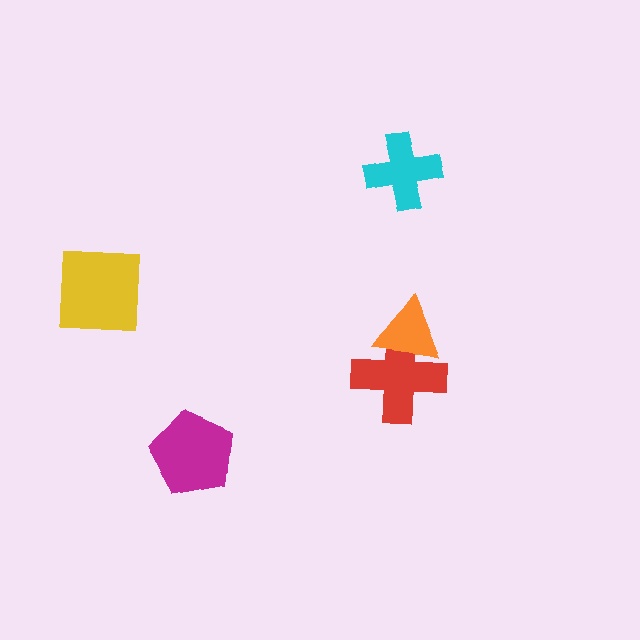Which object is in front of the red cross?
The orange triangle is in front of the red cross.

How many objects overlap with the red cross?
1 object overlaps with the red cross.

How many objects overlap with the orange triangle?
1 object overlaps with the orange triangle.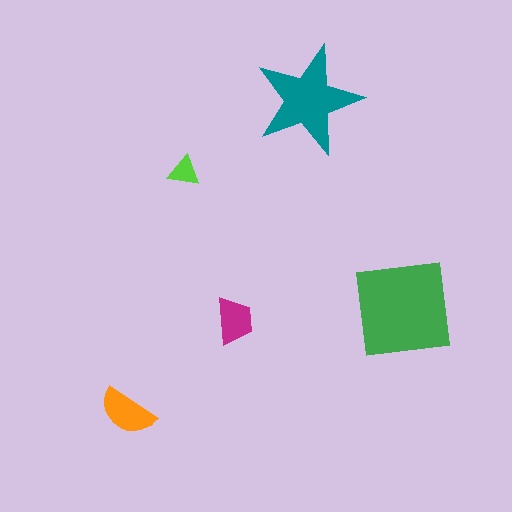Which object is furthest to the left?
The orange semicircle is leftmost.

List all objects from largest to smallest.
The green square, the teal star, the orange semicircle, the magenta trapezoid, the lime triangle.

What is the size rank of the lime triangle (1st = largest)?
5th.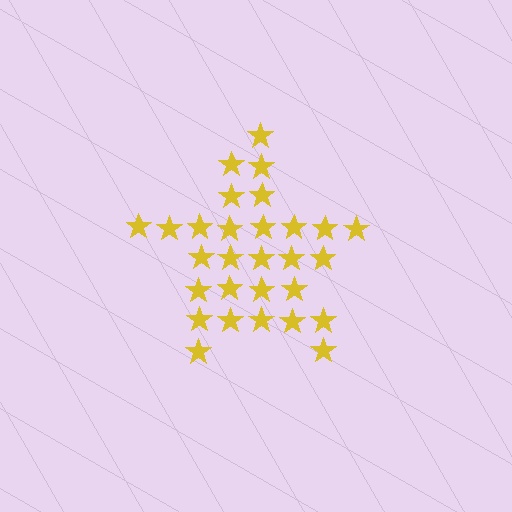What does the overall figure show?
The overall figure shows a star.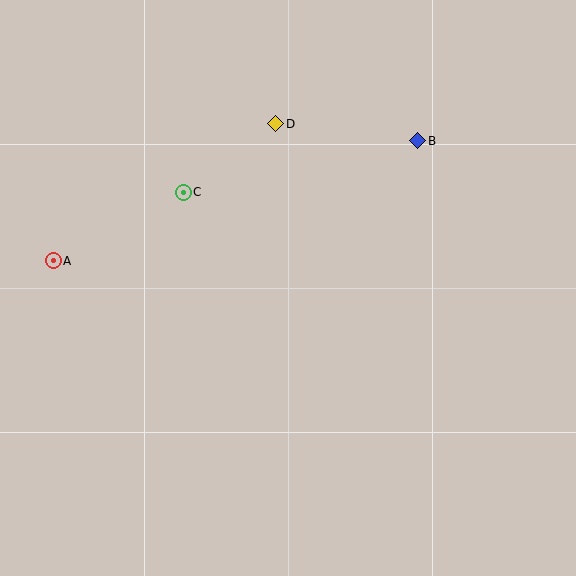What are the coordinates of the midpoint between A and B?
The midpoint between A and B is at (236, 201).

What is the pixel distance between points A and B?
The distance between A and B is 384 pixels.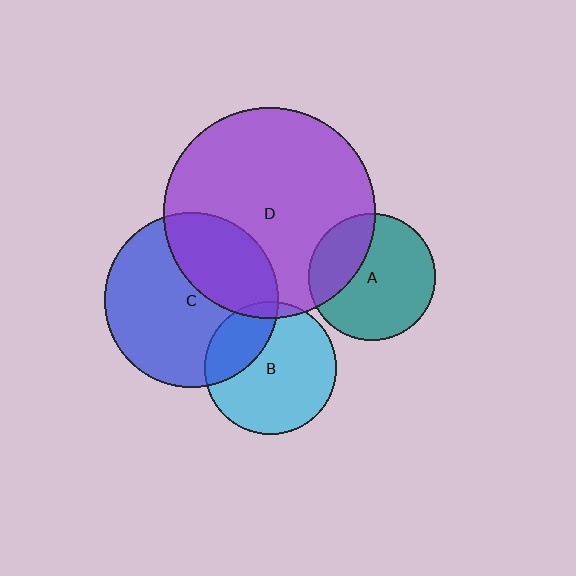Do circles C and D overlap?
Yes.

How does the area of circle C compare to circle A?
Approximately 1.9 times.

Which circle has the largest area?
Circle D (purple).